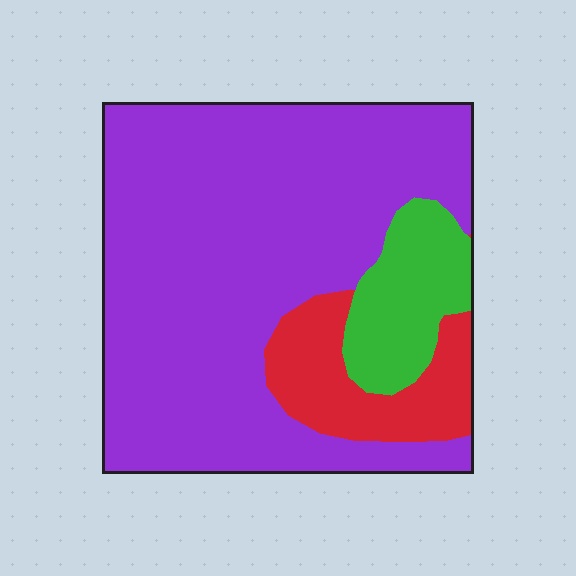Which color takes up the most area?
Purple, at roughly 75%.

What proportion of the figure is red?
Red covers 14% of the figure.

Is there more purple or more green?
Purple.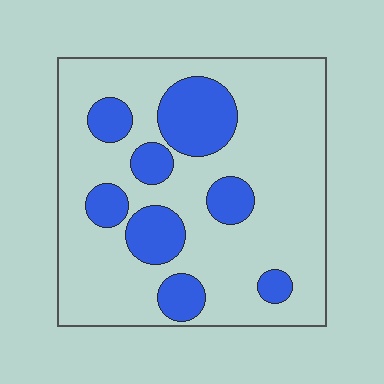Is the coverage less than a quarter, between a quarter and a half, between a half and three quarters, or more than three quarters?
Less than a quarter.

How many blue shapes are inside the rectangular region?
8.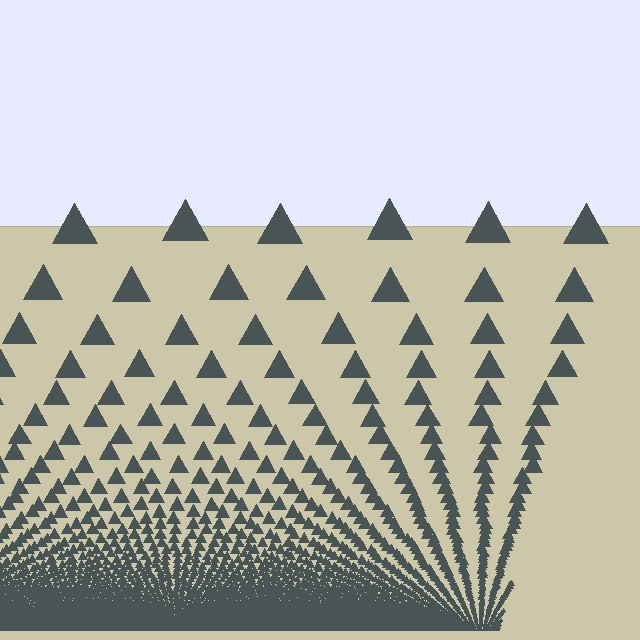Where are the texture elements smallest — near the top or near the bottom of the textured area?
Near the bottom.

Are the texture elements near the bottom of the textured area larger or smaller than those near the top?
Smaller. The gradient is inverted — elements near the bottom are smaller and denser.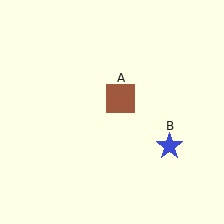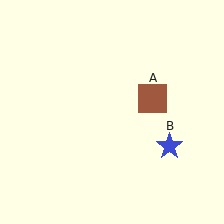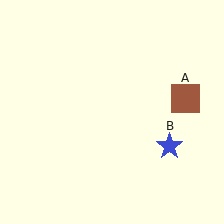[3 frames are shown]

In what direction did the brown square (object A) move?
The brown square (object A) moved right.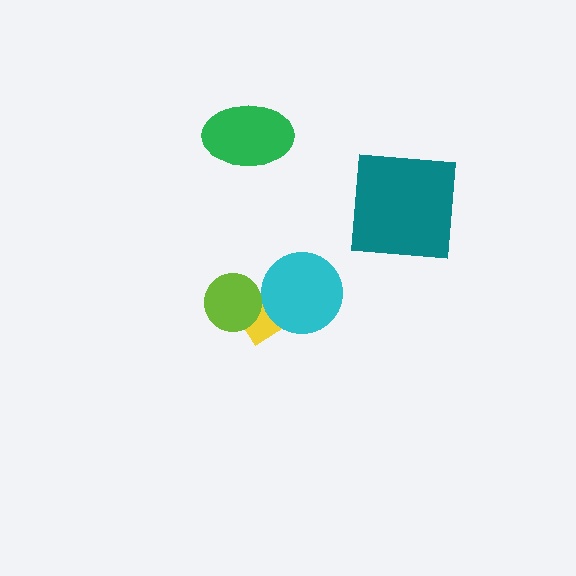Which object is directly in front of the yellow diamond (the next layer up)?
The cyan circle is directly in front of the yellow diamond.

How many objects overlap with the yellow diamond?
2 objects overlap with the yellow diamond.